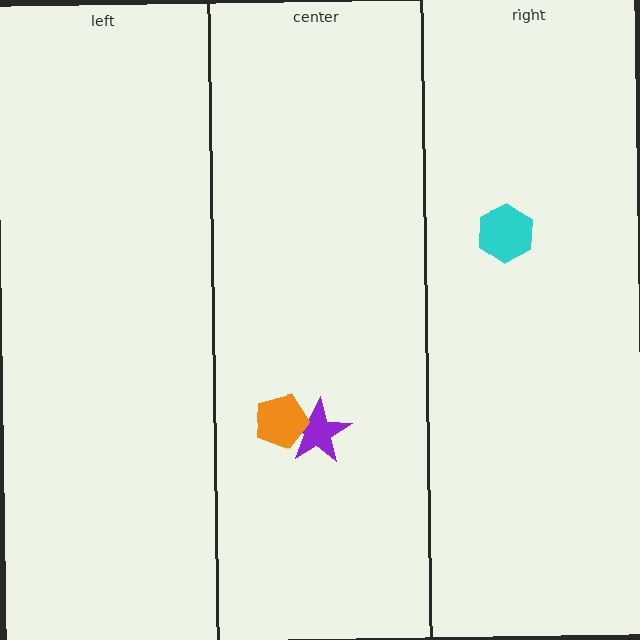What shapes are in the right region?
The cyan hexagon.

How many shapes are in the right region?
1.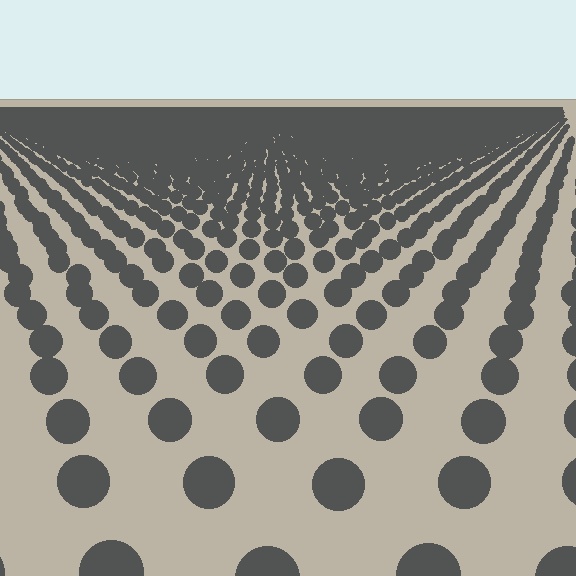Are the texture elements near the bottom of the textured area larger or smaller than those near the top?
Larger. Near the bottom, elements are closer to the viewer and appear at a bigger on-screen size.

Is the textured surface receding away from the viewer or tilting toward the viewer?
The surface is receding away from the viewer. Texture elements get smaller and denser toward the top.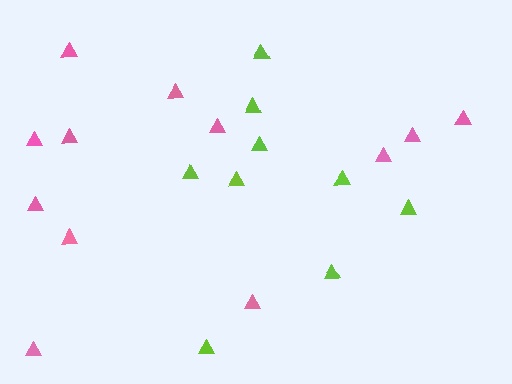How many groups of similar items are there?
There are 2 groups: one group of pink triangles (12) and one group of lime triangles (9).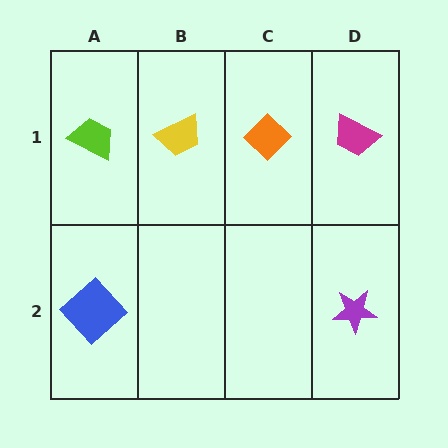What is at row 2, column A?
A blue diamond.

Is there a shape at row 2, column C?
No, that cell is empty.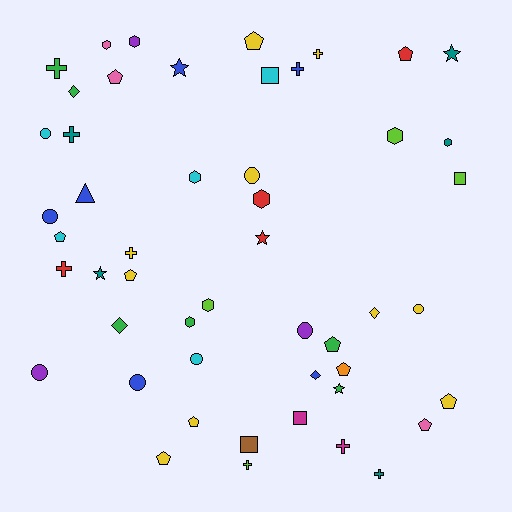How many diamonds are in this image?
There are 4 diamonds.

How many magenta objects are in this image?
There are 2 magenta objects.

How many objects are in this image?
There are 50 objects.